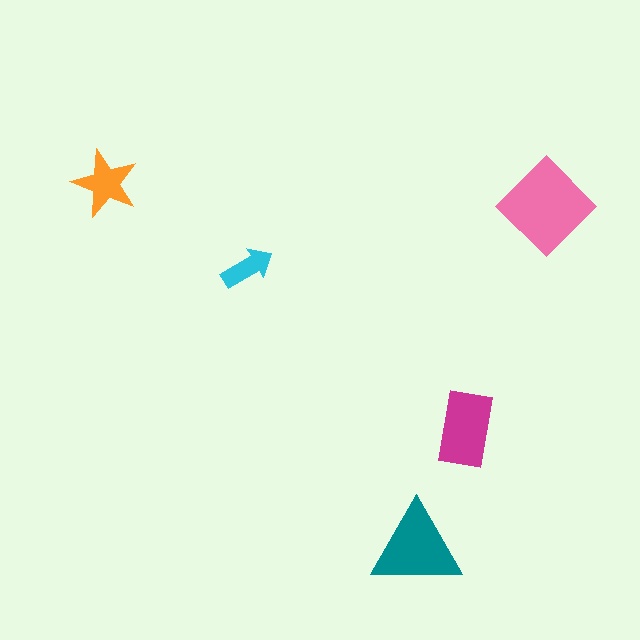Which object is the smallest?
The cyan arrow.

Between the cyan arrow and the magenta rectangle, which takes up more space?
The magenta rectangle.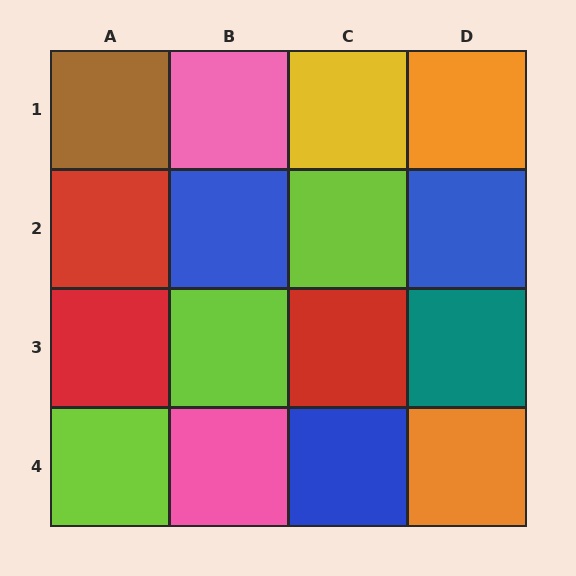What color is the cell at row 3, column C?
Red.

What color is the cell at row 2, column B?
Blue.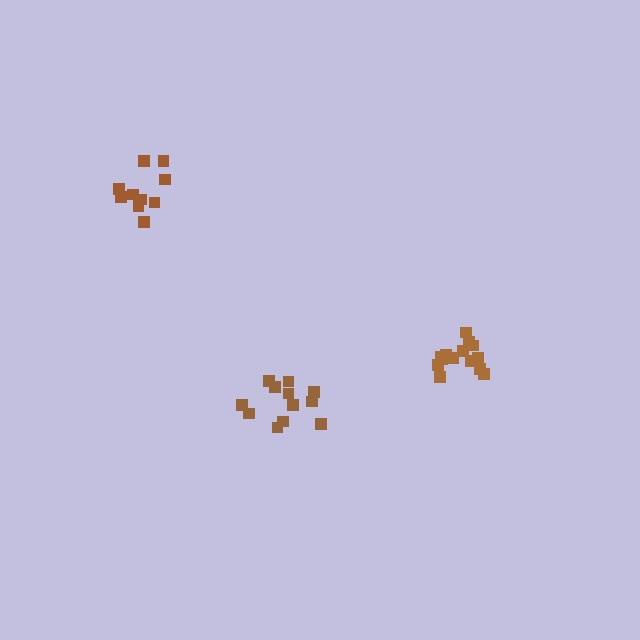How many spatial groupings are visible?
There are 3 spatial groupings.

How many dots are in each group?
Group 1: 12 dots, Group 2: 14 dots, Group 3: 10 dots (36 total).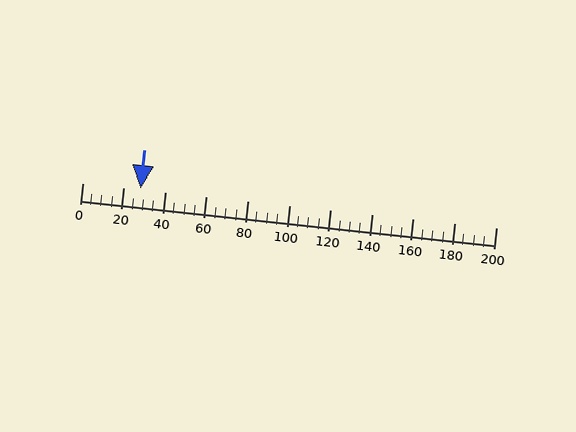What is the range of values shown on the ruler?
The ruler shows values from 0 to 200.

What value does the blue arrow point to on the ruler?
The blue arrow points to approximately 28.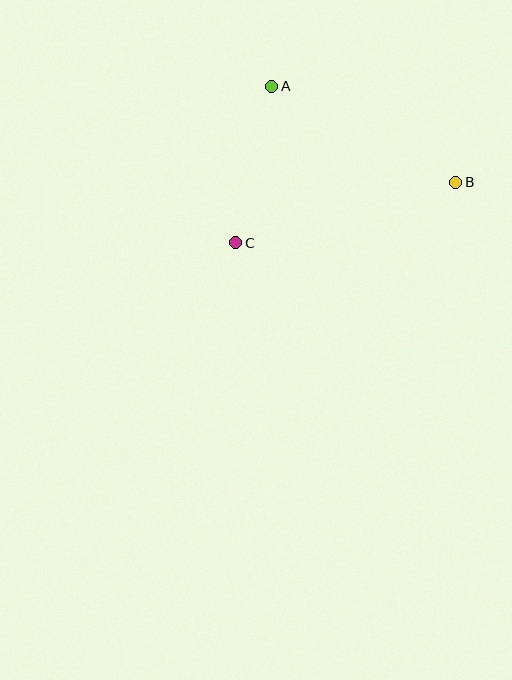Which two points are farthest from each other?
Points B and C are farthest from each other.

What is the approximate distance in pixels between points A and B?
The distance between A and B is approximately 208 pixels.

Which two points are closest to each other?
Points A and C are closest to each other.